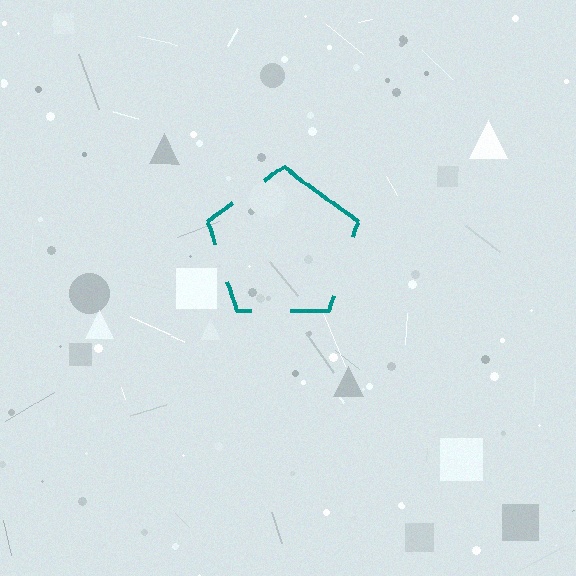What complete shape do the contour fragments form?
The contour fragments form a pentagon.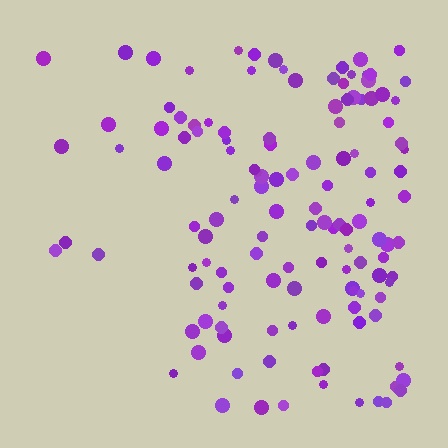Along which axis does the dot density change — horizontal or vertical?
Horizontal.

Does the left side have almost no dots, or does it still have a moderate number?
Still a moderate number, just noticeably fewer than the right.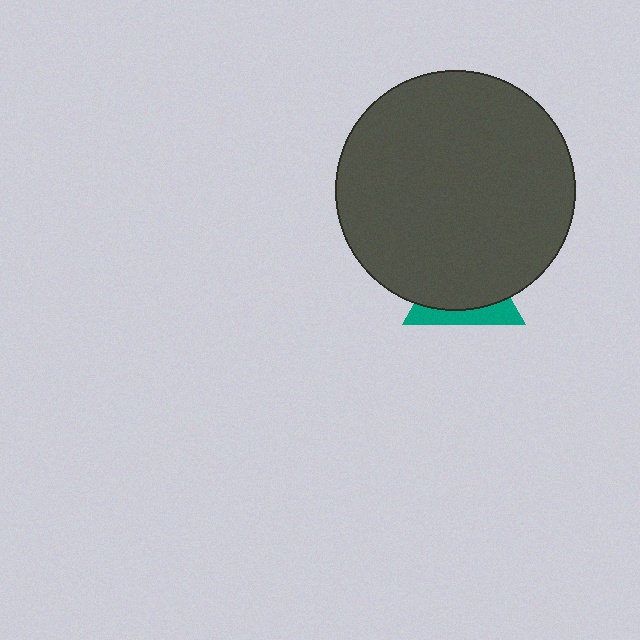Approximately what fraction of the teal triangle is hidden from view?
Roughly 69% of the teal triangle is hidden behind the dark gray circle.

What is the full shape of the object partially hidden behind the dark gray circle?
The partially hidden object is a teal triangle.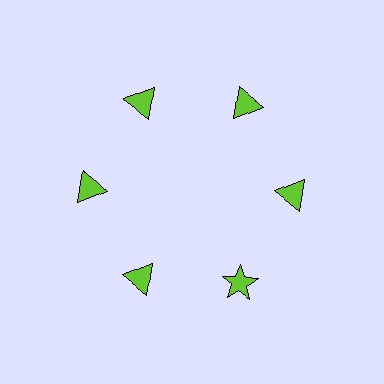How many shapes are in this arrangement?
There are 6 shapes arranged in a ring pattern.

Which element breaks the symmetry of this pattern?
The lime star at roughly the 5 o'clock position breaks the symmetry. All other shapes are lime triangles.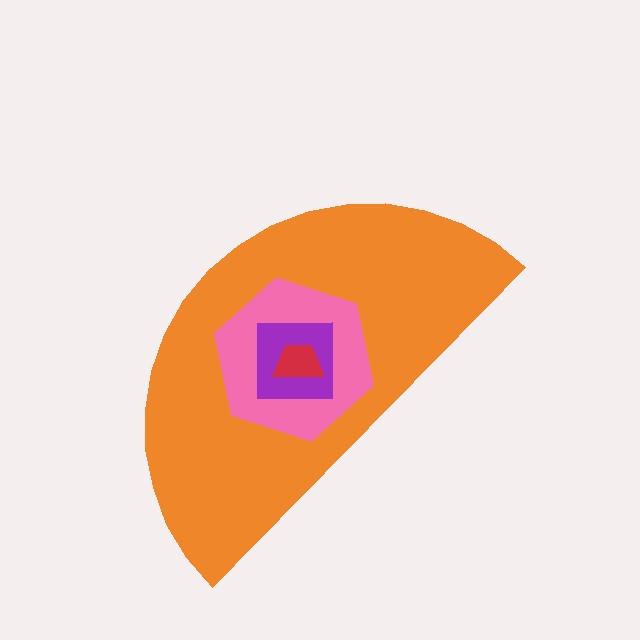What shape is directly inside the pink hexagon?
The purple square.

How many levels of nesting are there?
4.